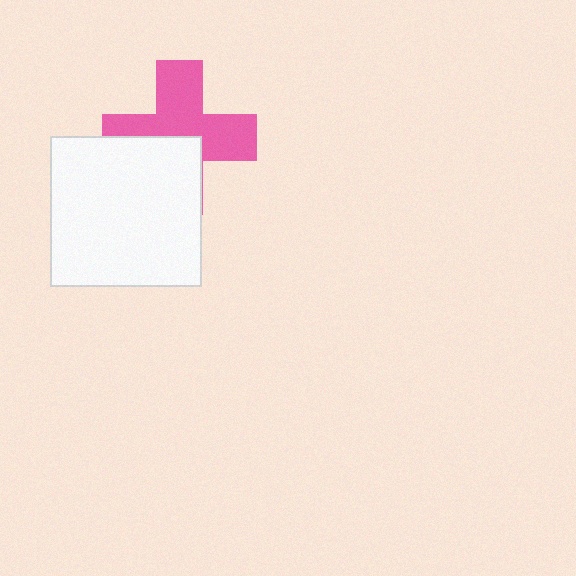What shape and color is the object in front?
The object in front is a white square.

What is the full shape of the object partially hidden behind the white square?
The partially hidden object is a pink cross.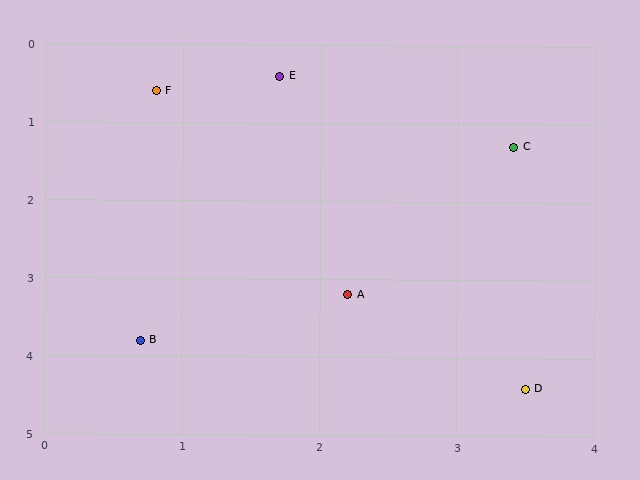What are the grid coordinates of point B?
Point B is at approximately (0.7, 3.8).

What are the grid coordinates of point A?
Point A is at approximately (2.2, 3.2).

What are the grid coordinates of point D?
Point D is at approximately (3.5, 4.4).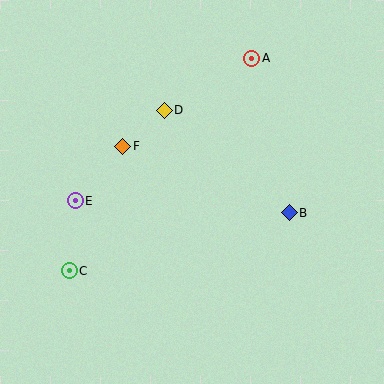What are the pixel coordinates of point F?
Point F is at (123, 146).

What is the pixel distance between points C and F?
The distance between C and F is 135 pixels.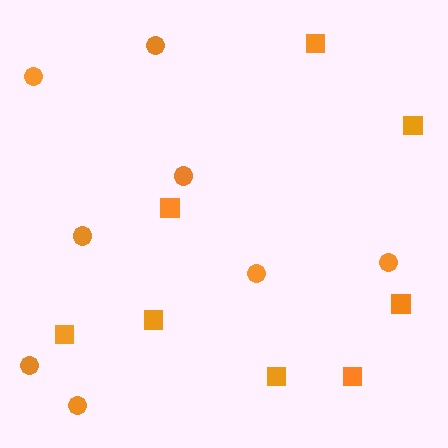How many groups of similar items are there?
There are 2 groups: one group of squares (8) and one group of circles (8).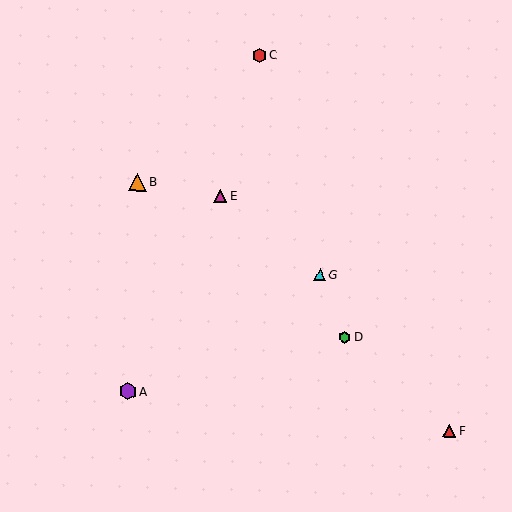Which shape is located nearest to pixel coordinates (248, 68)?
The red hexagon (labeled C) at (259, 55) is nearest to that location.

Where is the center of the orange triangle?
The center of the orange triangle is at (138, 182).